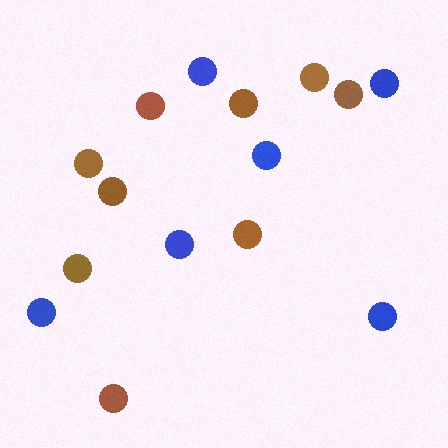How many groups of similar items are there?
There are 2 groups: one group of brown circles (9) and one group of blue circles (6).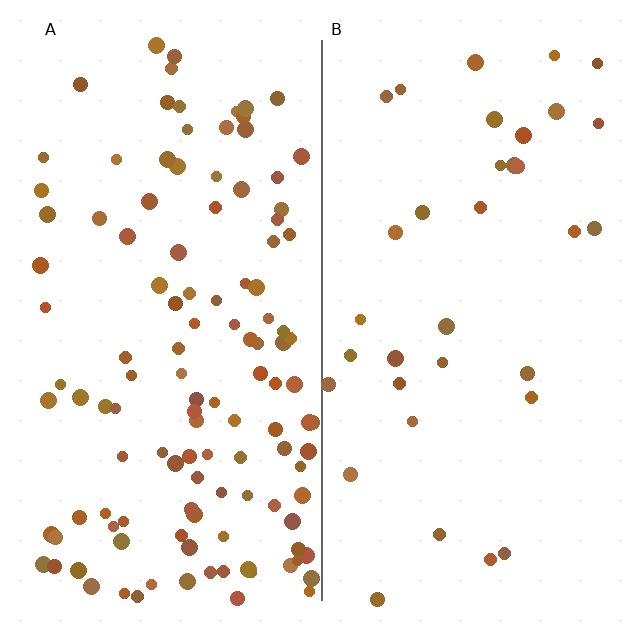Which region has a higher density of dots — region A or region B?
A (the left).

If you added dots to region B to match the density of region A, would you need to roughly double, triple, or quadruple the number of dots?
Approximately quadruple.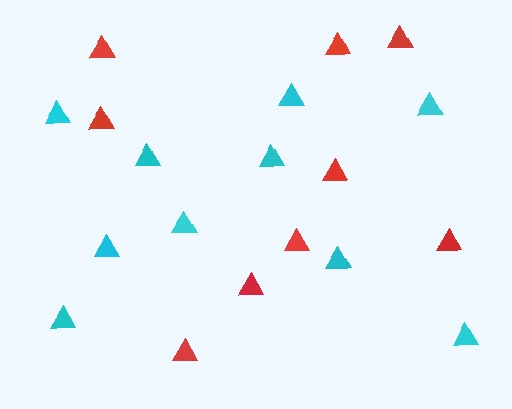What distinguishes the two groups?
There are 2 groups: one group of red triangles (9) and one group of cyan triangles (10).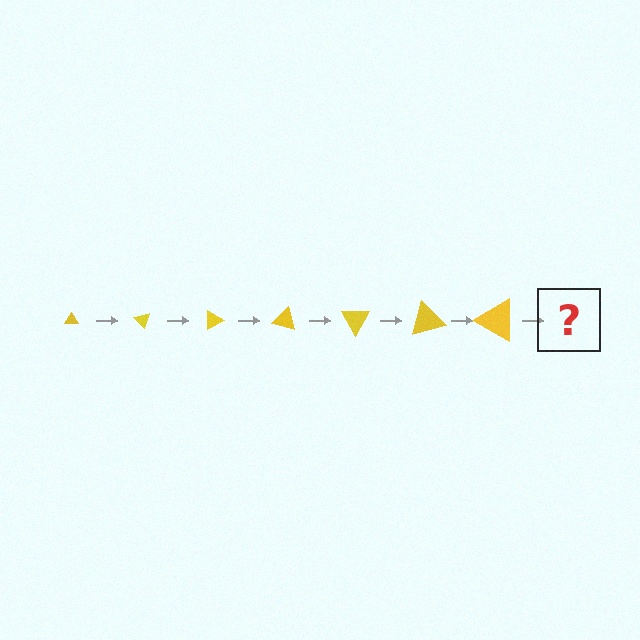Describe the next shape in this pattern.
It should be a triangle, larger than the previous one and rotated 315 degrees from the start.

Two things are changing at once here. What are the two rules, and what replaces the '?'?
The two rules are that the triangle grows larger each step and it rotates 45 degrees each step. The '?' should be a triangle, larger than the previous one and rotated 315 degrees from the start.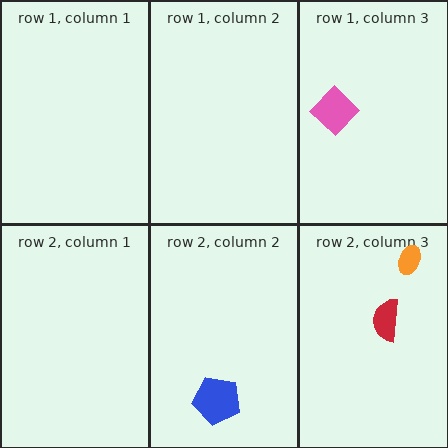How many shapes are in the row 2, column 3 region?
2.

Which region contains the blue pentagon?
The row 2, column 2 region.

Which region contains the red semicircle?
The row 2, column 3 region.